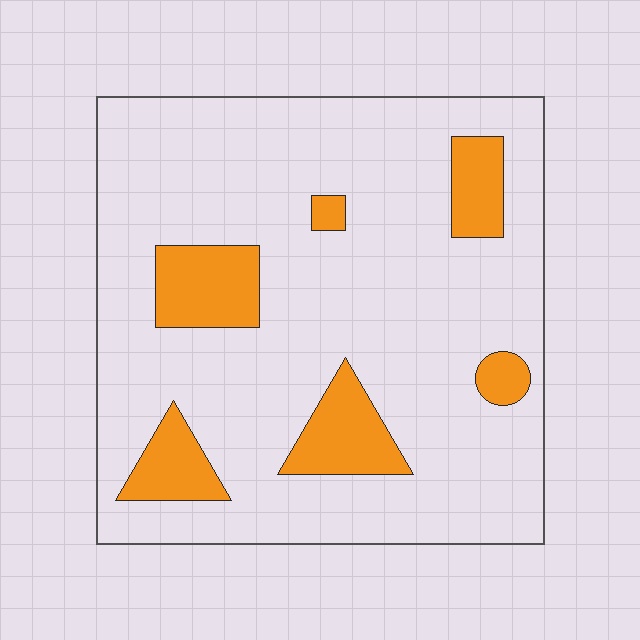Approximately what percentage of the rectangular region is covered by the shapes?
Approximately 15%.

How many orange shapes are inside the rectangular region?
6.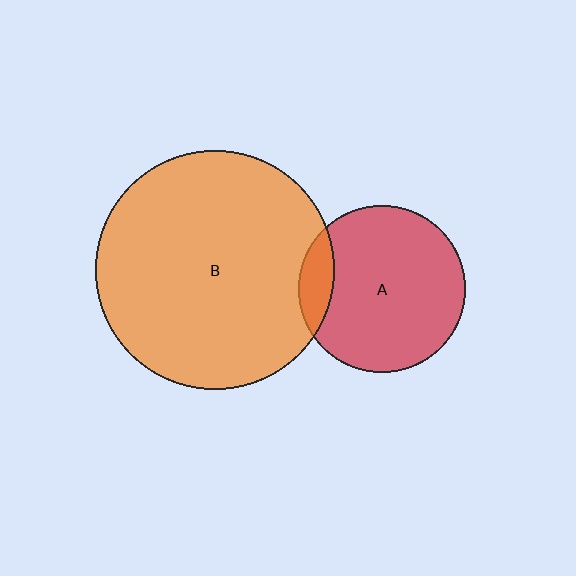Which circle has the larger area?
Circle B (orange).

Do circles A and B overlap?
Yes.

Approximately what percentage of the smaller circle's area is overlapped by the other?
Approximately 10%.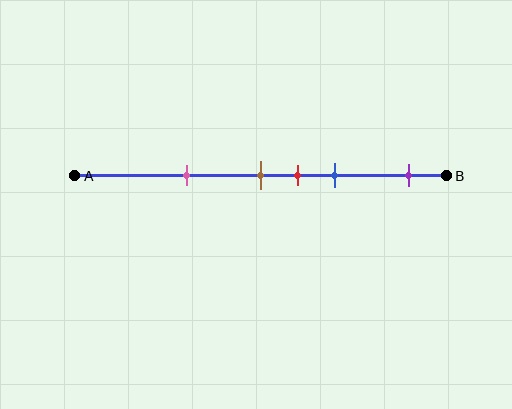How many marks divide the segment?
There are 5 marks dividing the segment.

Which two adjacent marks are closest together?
The brown and red marks are the closest adjacent pair.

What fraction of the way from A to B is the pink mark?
The pink mark is approximately 30% (0.3) of the way from A to B.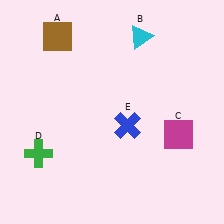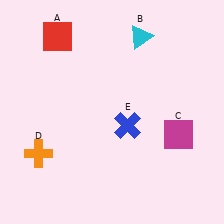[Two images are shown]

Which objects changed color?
A changed from brown to red. D changed from green to orange.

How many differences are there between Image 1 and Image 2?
There are 2 differences between the two images.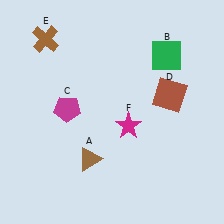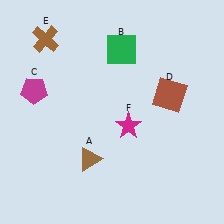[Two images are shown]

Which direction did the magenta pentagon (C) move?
The magenta pentagon (C) moved left.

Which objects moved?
The objects that moved are: the green square (B), the magenta pentagon (C).